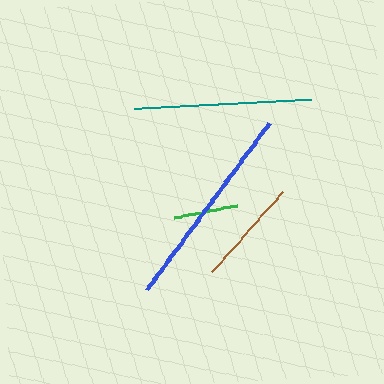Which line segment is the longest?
The blue line is the longest at approximately 207 pixels.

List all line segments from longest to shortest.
From longest to shortest: blue, teal, brown, green.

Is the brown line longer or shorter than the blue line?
The blue line is longer than the brown line.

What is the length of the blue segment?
The blue segment is approximately 207 pixels long.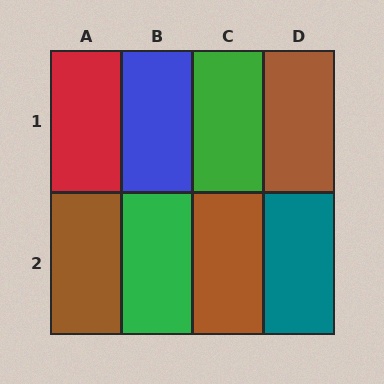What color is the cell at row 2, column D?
Teal.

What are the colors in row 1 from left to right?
Red, blue, green, brown.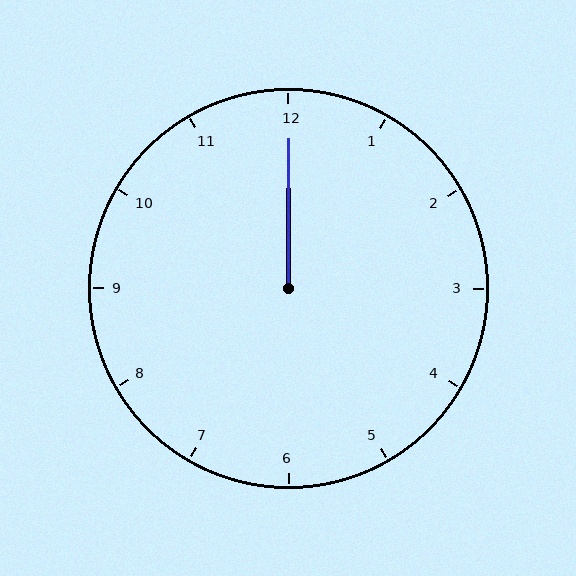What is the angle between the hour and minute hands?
Approximately 0 degrees.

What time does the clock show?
12:00.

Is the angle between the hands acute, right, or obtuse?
It is acute.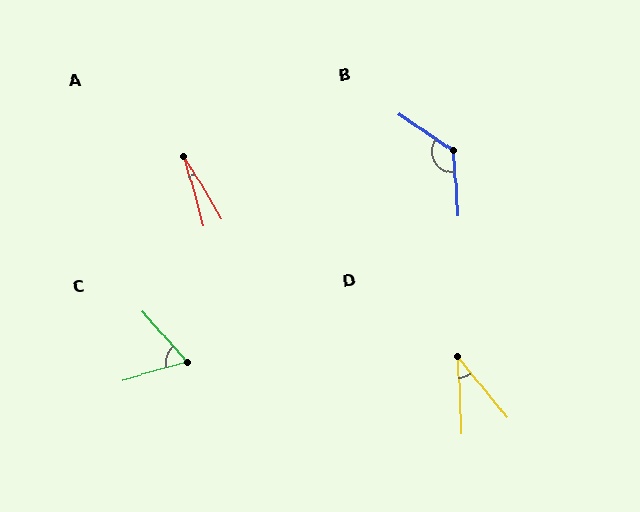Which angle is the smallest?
A, at approximately 15 degrees.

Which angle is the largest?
B, at approximately 128 degrees.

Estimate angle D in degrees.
Approximately 37 degrees.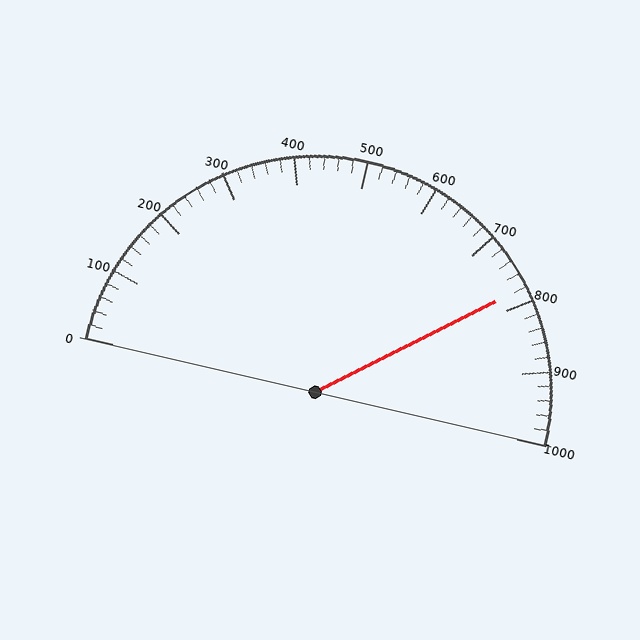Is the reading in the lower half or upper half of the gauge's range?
The reading is in the upper half of the range (0 to 1000).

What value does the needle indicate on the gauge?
The needle indicates approximately 780.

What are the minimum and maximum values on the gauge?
The gauge ranges from 0 to 1000.